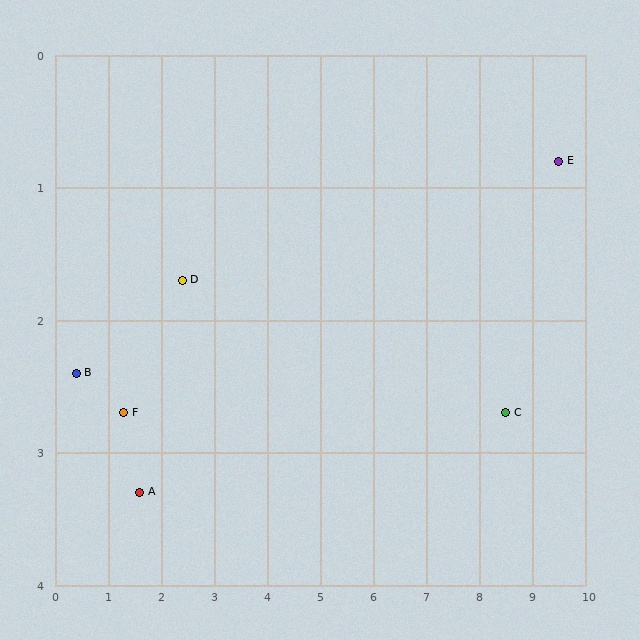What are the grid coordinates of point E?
Point E is at approximately (9.5, 0.8).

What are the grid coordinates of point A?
Point A is at approximately (1.6, 3.3).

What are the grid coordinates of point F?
Point F is at approximately (1.3, 2.7).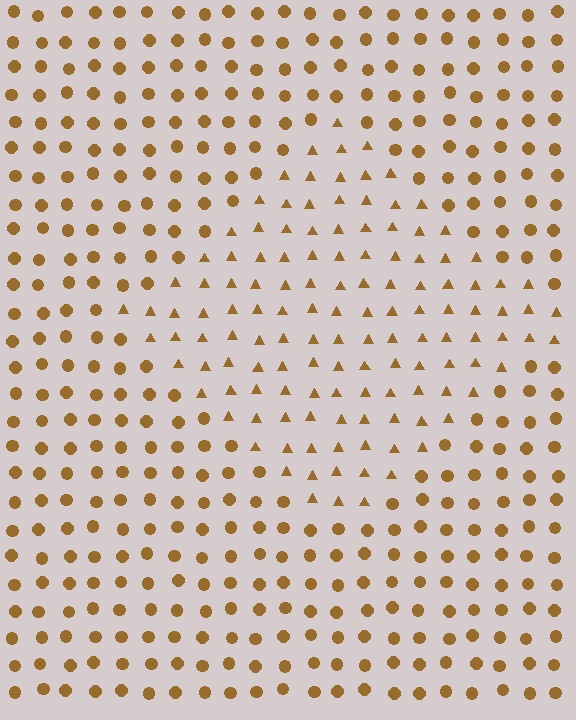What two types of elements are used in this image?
The image uses triangles inside the diamond region and circles outside it.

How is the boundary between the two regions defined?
The boundary is defined by a change in element shape: triangles inside vs. circles outside. All elements share the same color and spacing.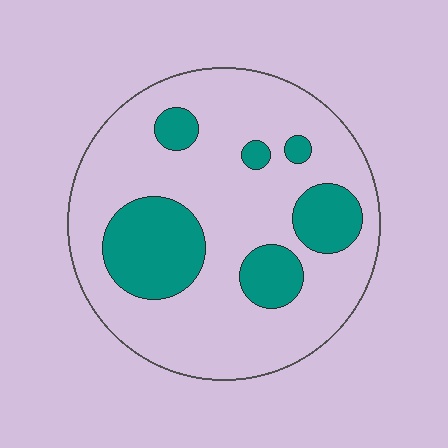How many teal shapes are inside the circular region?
6.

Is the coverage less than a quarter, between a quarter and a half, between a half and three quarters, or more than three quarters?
Less than a quarter.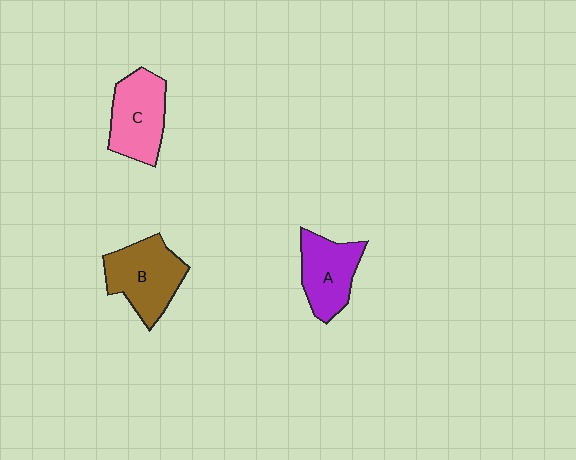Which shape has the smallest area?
Shape A (purple).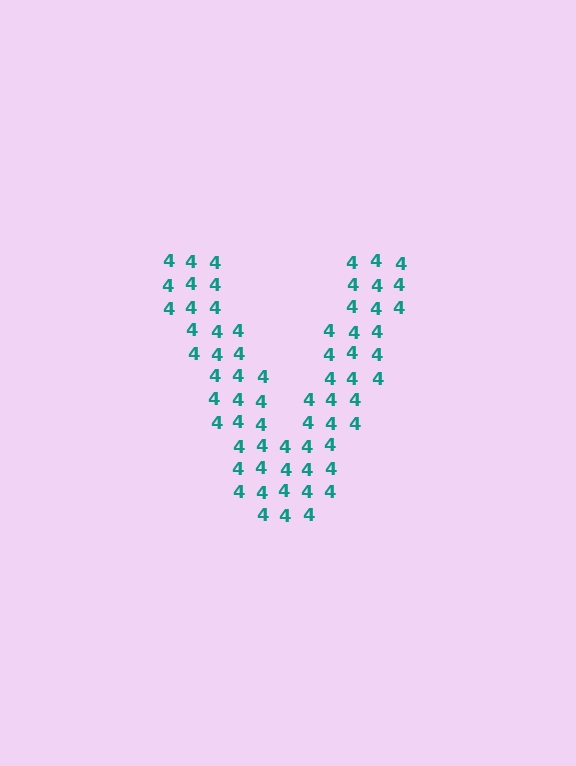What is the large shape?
The large shape is the letter V.